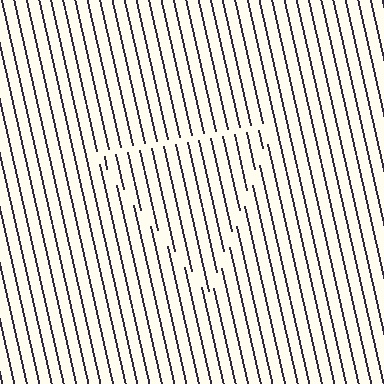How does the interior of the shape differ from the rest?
The interior of the shape contains the same grating, shifted by half a period — the contour is defined by the phase discontinuity where line-ends from the inner and outer gratings abut.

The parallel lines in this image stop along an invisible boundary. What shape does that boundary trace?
An illusory triangle. The interior of the shape contains the same grating, shifted by half a period — the contour is defined by the phase discontinuity where line-ends from the inner and outer gratings abut.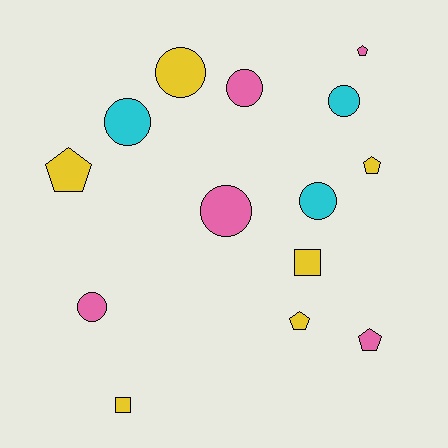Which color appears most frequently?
Yellow, with 6 objects.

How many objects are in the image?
There are 14 objects.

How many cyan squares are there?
There are no cyan squares.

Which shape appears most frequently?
Circle, with 7 objects.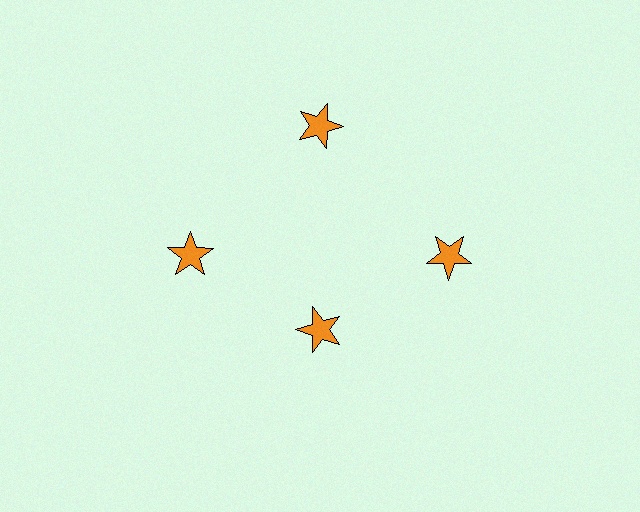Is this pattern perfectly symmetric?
No. The 4 orange stars are arranged in a ring, but one element near the 6 o'clock position is pulled inward toward the center, breaking the 4-fold rotational symmetry.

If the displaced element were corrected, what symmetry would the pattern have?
It would have 4-fold rotational symmetry — the pattern would map onto itself every 90 degrees.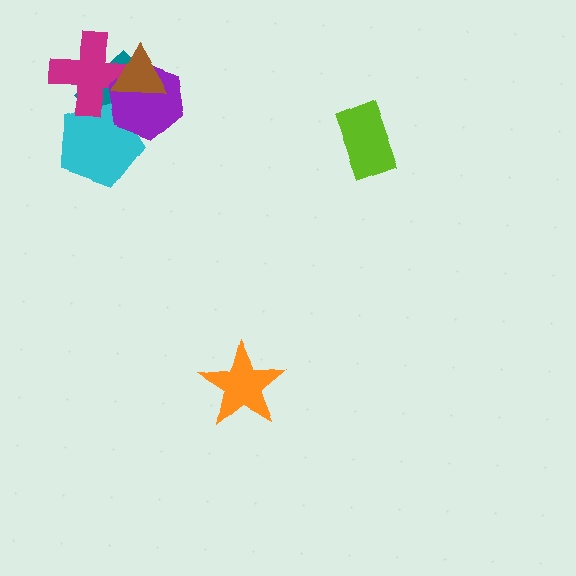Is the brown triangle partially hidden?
No, no other shape covers it.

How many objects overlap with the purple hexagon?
4 objects overlap with the purple hexagon.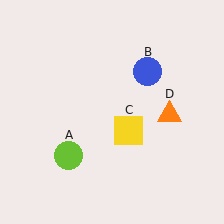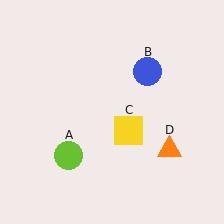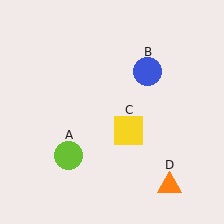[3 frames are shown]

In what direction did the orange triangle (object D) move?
The orange triangle (object D) moved down.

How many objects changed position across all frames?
1 object changed position: orange triangle (object D).